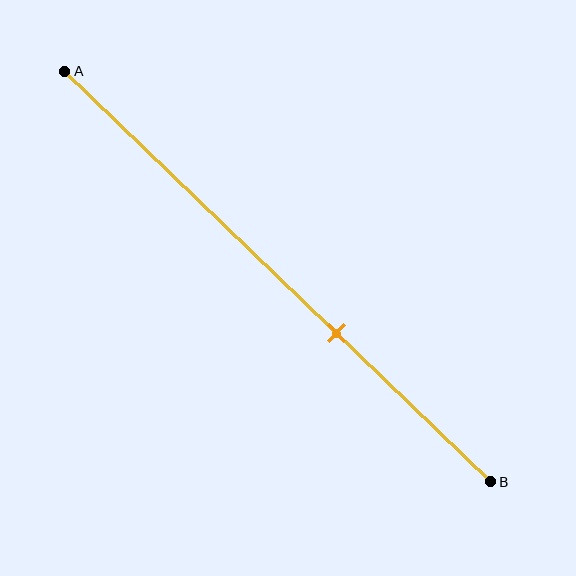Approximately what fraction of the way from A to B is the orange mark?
The orange mark is approximately 65% of the way from A to B.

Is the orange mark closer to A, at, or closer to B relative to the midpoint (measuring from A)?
The orange mark is closer to point B than the midpoint of segment AB.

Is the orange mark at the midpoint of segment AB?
No, the mark is at about 65% from A, not at the 50% midpoint.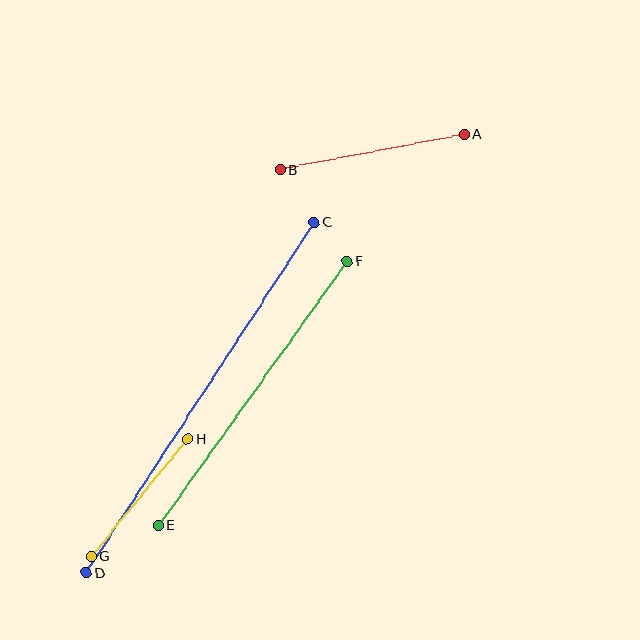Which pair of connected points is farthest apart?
Points C and D are farthest apart.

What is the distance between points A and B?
The distance is approximately 188 pixels.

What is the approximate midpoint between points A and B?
The midpoint is at approximately (373, 152) pixels.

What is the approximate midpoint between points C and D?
The midpoint is at approximately (200, 398) pixels.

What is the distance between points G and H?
The distance is approximately 152 pixels.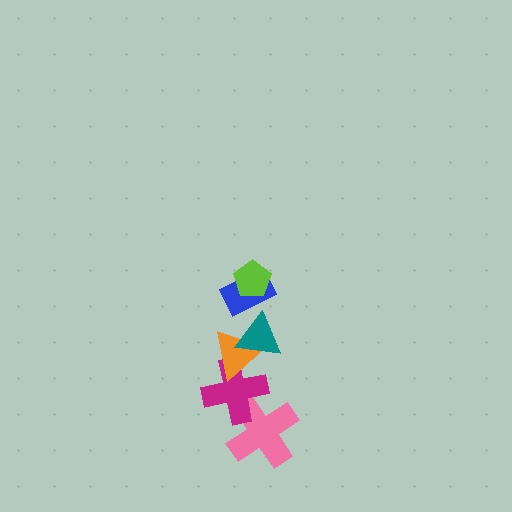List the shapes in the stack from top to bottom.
From top to bottom: the lime pentagon, the blue rectangle, the teal triangle, the orange triangle, the magenta cross, the pink cross.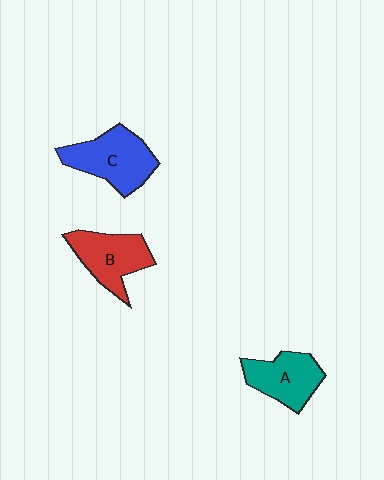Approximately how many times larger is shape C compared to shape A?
Approximately 1.2 times.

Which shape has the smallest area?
Shape A (teal).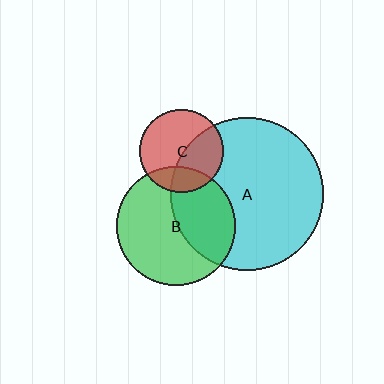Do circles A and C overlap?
Yes.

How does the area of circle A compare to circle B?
Approximately 1.6 times.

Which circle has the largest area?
Circle A (cyan).